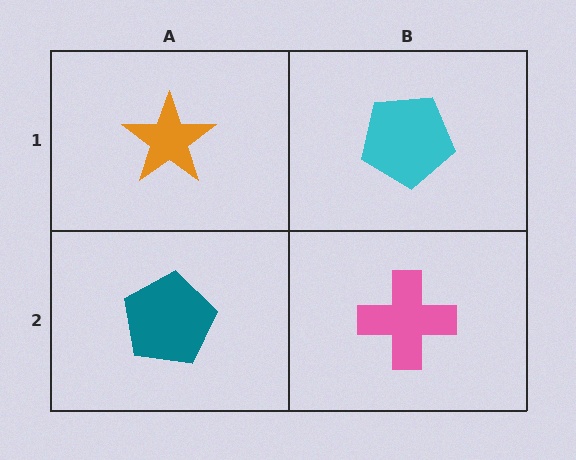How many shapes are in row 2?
2 shapes.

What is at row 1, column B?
A cyan pentagon.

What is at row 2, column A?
A teal pentagon.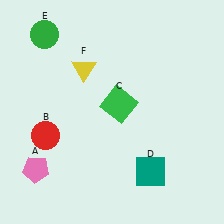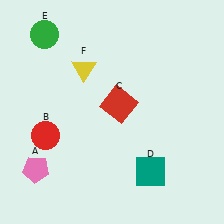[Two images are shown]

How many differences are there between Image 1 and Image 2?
There is 1 difference between the two images.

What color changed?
The square (C) changed from green in Image 1 to red in Image 2.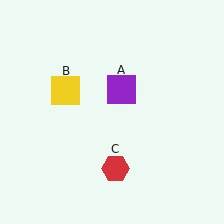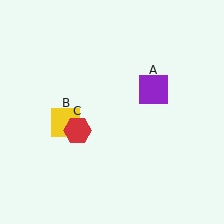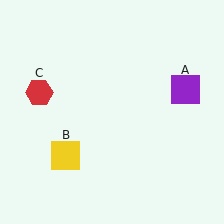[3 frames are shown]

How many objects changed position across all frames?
3 objects changed position: purple square (object A), yellow square (object B), red hexagon (object C).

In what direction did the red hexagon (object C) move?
The red hexagon (object C) moved up and to the left.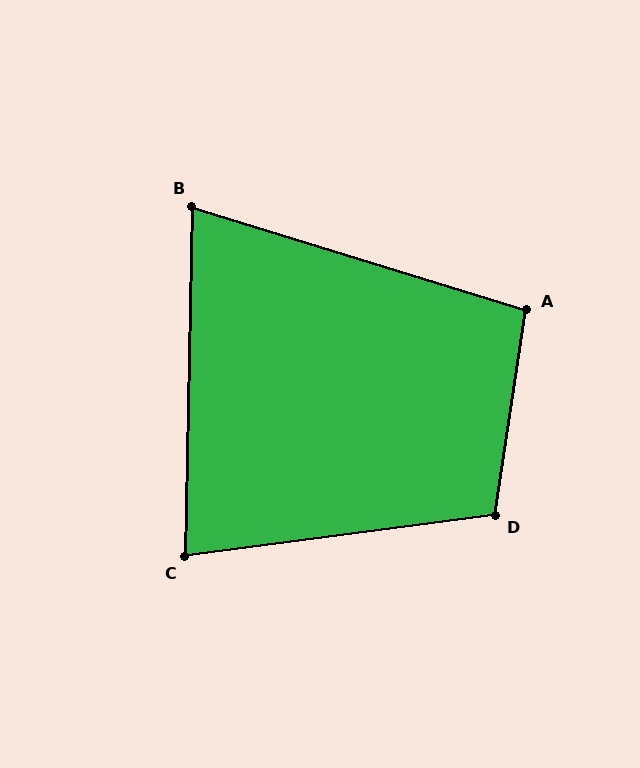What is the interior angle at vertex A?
Approximately 99 degrees (obtuse).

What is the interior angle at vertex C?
Approximately 81 degrees (acute).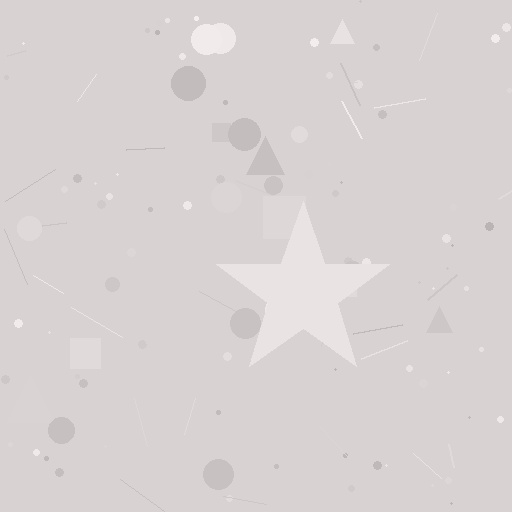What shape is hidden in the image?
A star is hidden in the image.